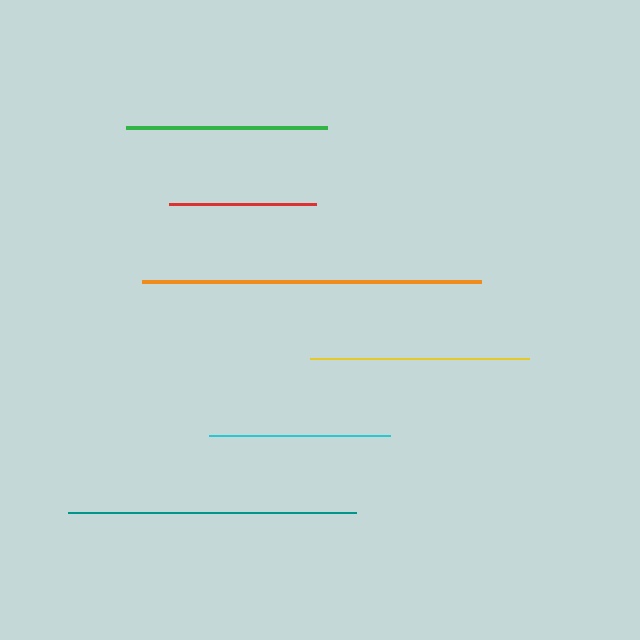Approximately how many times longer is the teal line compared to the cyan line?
The teal line is approximately 1.6 times the length of the cyan line.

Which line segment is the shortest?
The red line is the shortest at approximately 147 pixels.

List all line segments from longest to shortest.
From longest to shortest: orange, teal, yellow, green, cyan, red.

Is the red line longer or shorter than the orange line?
The orange line is longer than the red line.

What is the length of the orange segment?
The orange segment is approximately 340 pixels long.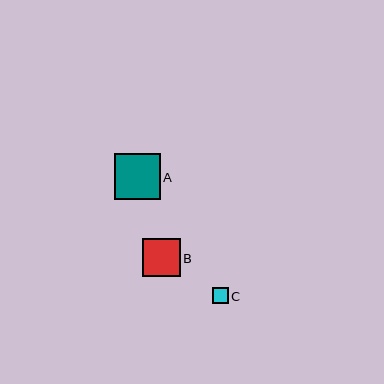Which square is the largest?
Square A is the largest with a size of approximately 45 pixels.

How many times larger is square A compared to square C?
Square A is approximately 2.8 times the size of square C.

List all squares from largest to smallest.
From largest to smallest: A, B, C.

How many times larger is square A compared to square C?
Square A is approximately 2.8 times the size of square C.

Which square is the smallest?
Square C is the smallest with a size of approximately 16 pixels.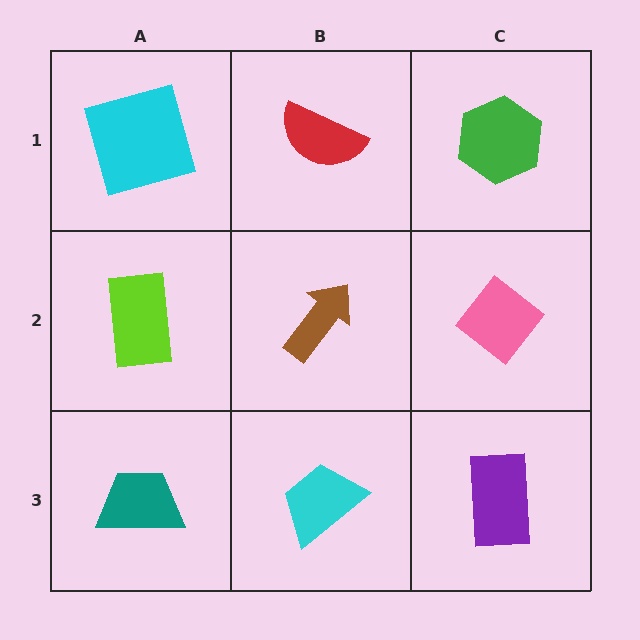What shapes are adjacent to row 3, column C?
A pink diamond (row 2, column C), a cyan trapezoid (row 3, column B).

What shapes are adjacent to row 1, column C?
A pink diamond (row 2, column C), a red semicircle (row 1, column B).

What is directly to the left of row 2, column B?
A lime rectangle.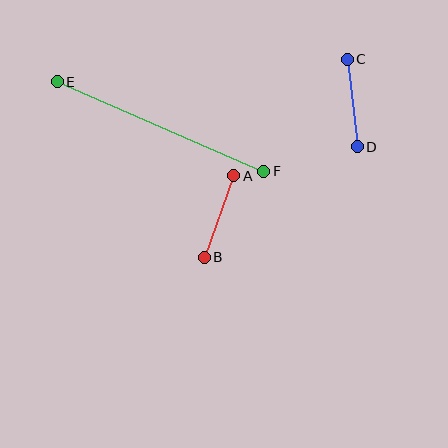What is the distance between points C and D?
The distance is approximately 88 pixels.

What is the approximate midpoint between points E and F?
The midpoint is at approximately (161, 127) pixels.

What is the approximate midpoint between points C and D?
The midpoint is at approximately (352, 103) pixels.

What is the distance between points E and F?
The distance is approximately 225 pixels.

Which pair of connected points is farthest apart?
Points E and F are farthest apart.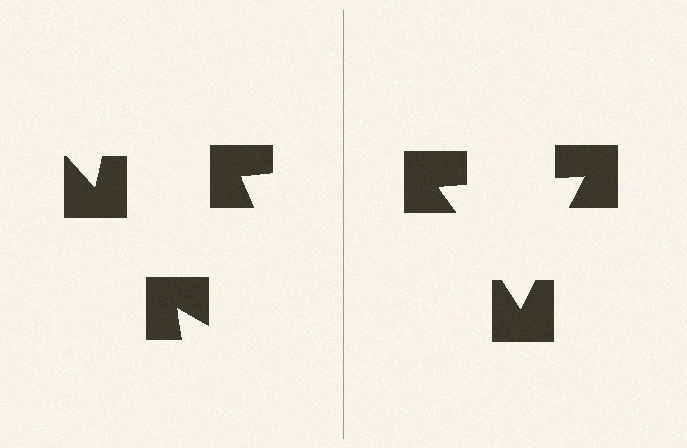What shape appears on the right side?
An illusory triangle.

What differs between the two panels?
The notched squares are positioned identically on both sides; only the wedge orientations differ. On the right they align to a triangle; on the left they are misaligned.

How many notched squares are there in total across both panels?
6 — 3 on each side.